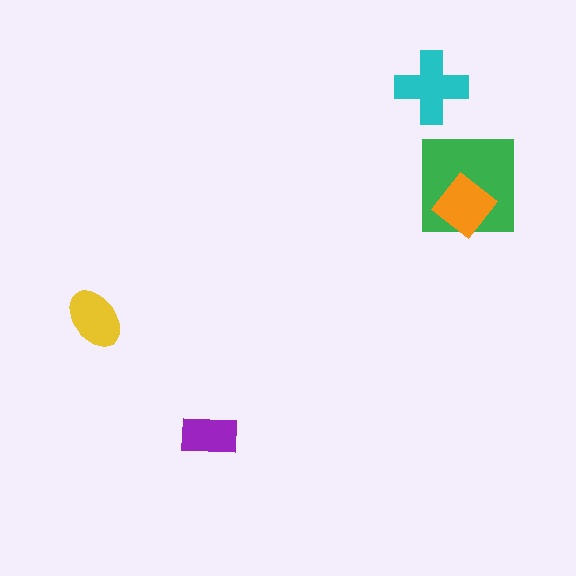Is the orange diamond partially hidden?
No, no other shape covers it.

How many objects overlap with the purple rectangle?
0 objects overlap with the purple rectangle.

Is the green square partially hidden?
Yes, it is partially covered by another shape.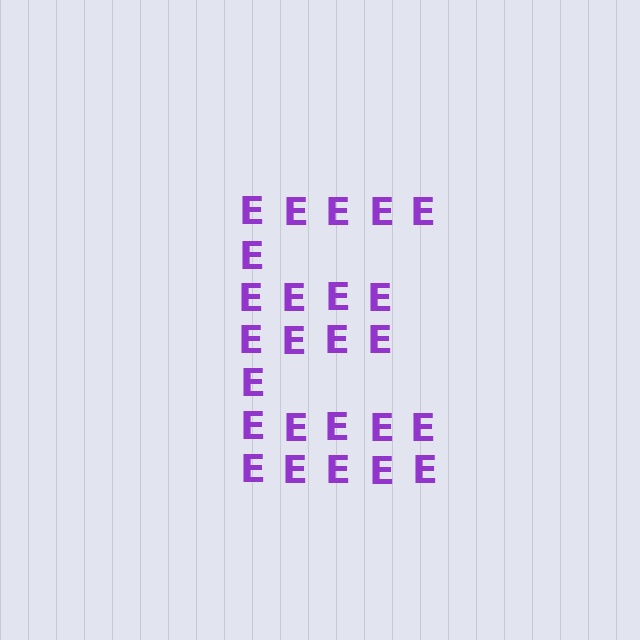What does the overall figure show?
The overall figure shows the letter E.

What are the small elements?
The small elements are letter E's.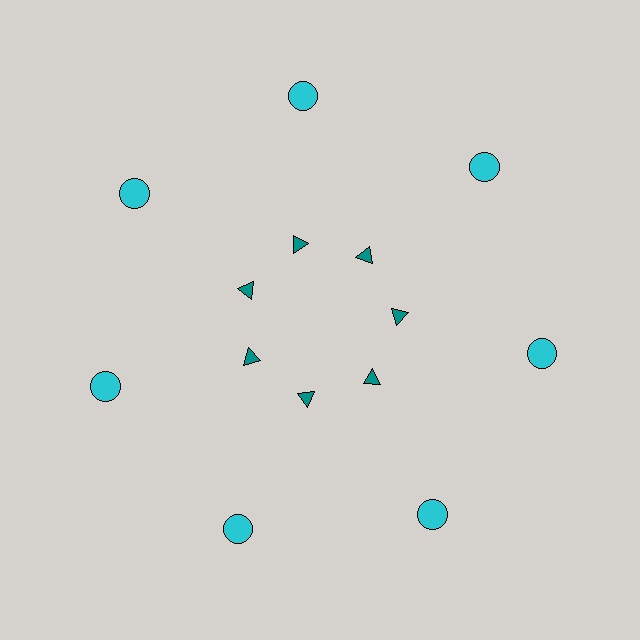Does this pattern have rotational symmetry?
Yes, this pattern has 7-fold rotational symmetry. It looks the same after rotating 51 degrees around the center.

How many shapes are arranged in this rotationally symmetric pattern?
There are 14 shapes, arranged in 7 groups of 2.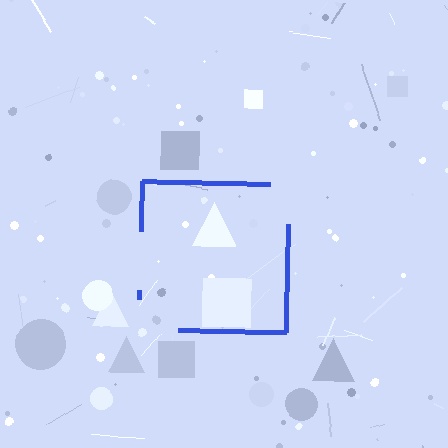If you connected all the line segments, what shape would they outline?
They would outline a square.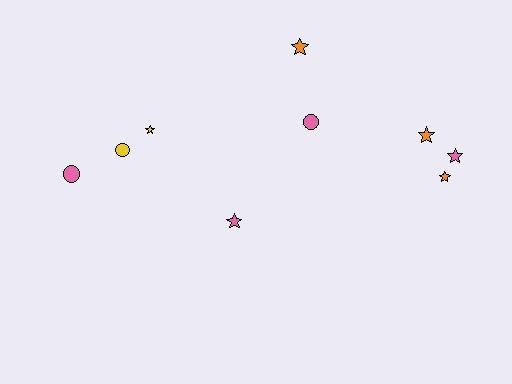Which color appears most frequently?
Pink, with 4 objects.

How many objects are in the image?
There are 9 objects.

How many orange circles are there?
There are no orange circles.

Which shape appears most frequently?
Star, with 6 objects.